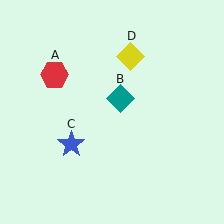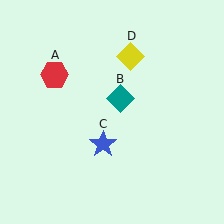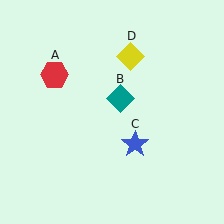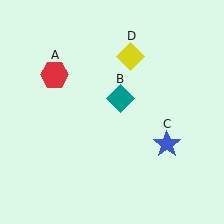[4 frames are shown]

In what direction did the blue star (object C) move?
The blue star (object C) moved right.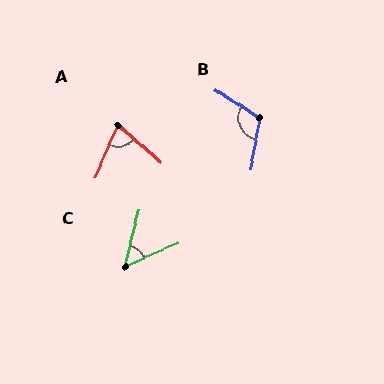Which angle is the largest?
B, at approximately 113 degrees.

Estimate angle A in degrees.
Approximately 72 degrees.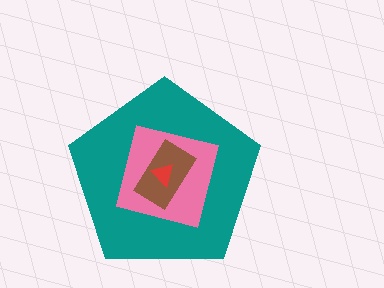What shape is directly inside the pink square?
The brown rectangle.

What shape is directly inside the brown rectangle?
The red triangle.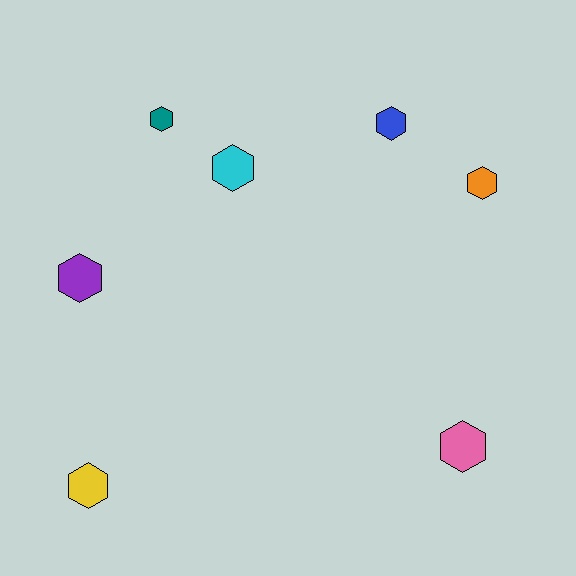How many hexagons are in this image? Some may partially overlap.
There are 7 hexagons.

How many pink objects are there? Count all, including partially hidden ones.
There is 1 pink object.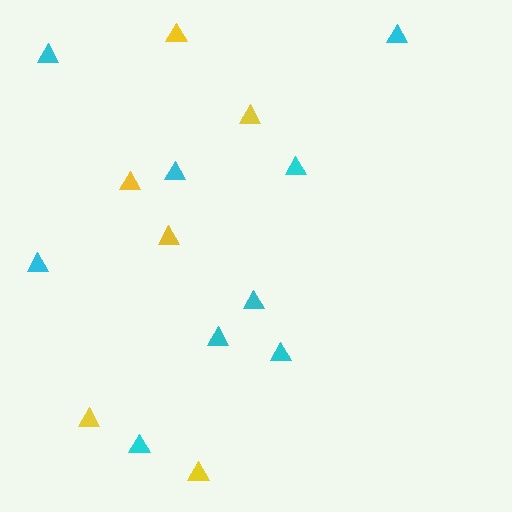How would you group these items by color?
There are 2 groups: one group of yellow triangles (6) and one group of cyan triangles (9).